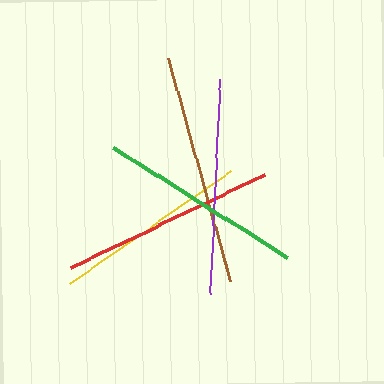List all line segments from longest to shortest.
From longest to shortest: brown, purple, red, green, yellow.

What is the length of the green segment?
The green segment is approximately 205 pixels long.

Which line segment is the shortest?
The yellow line is the shortest at approximately 196 pixels.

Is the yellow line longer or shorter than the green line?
The green line is longer than the yellow line.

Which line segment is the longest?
The brown line is the longest at approximately 232 pixels.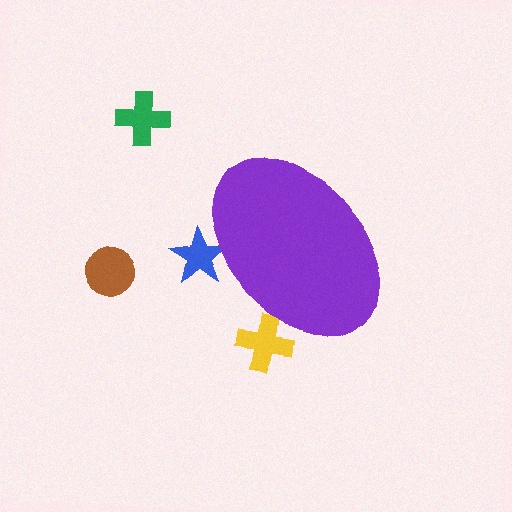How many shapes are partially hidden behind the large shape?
2 shapes are partially hidden.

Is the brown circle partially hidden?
No, the brown circle is fully visible.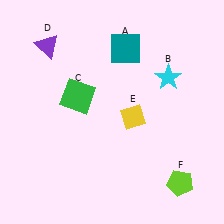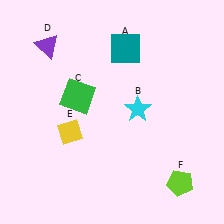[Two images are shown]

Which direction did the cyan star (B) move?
The cyan star (B) moved down.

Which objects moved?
The objects that moved are: the cyan star (B), the yellow diamond (E).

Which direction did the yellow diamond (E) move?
The yellow diamond (E) moved left.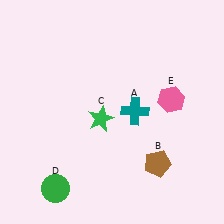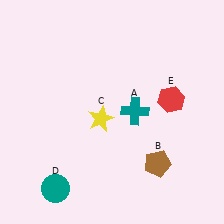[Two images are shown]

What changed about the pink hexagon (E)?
In Image 1, E is pink. In Image 2, it changed to red.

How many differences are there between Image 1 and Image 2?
There are 3 differences between the two images.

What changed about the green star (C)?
In Image 1, C is green. In Image 2, it changed to yellow.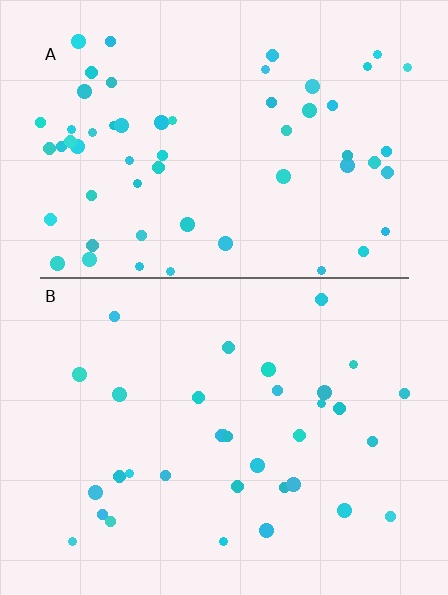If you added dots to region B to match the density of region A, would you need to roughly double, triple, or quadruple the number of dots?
Approximately double.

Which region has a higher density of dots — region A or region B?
A (the top).